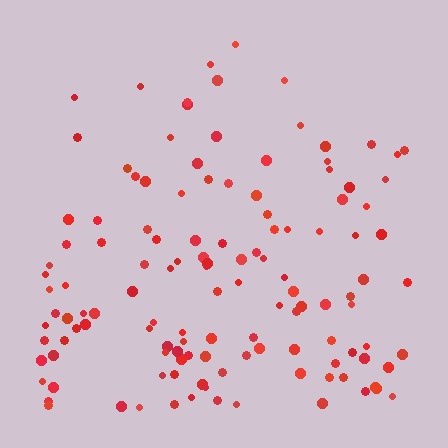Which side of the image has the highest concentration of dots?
The bottom.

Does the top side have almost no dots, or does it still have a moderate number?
Still a moderate number, just noticeably fewer than the bottom.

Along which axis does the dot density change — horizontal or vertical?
Vertical.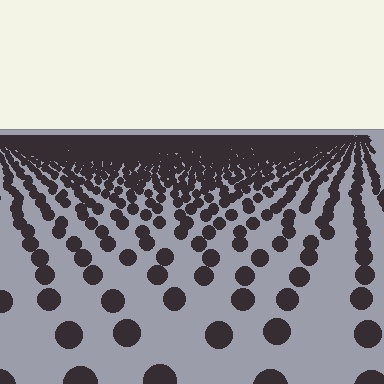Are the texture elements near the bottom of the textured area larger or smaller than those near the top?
Larger. Near the bottom, elements are closer to the viewer and appear at a bigger on-screen size.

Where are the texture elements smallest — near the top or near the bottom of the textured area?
Near the top.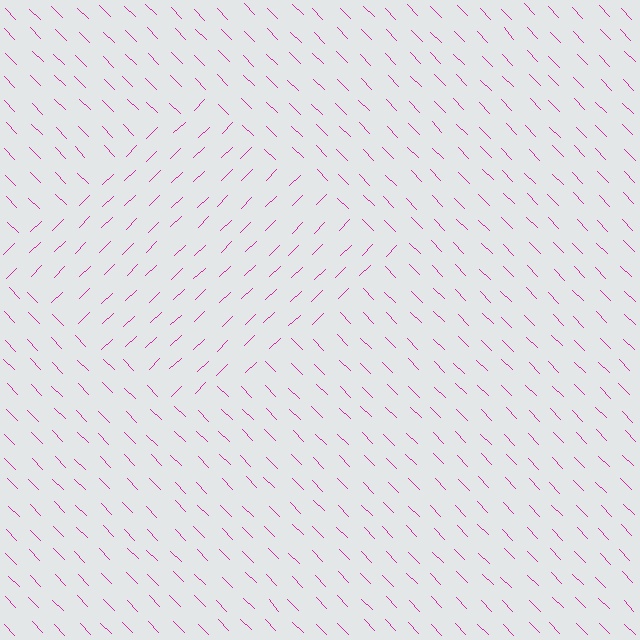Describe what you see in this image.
The image is filled with small magenta line segments. A diamond region in the image has lines oriented differently from the surrounding lines, creating a visible texture boundary.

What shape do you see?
I see a diamond.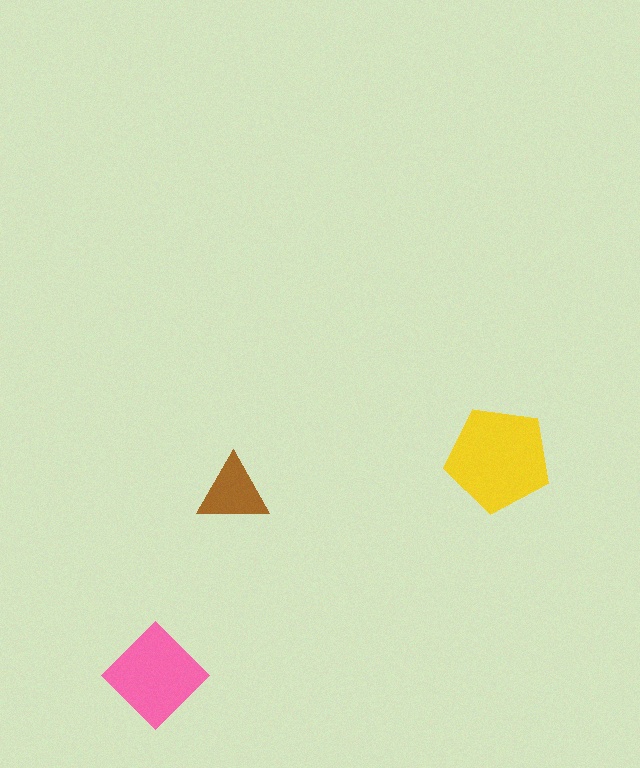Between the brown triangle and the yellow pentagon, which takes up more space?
The yellow pentagon.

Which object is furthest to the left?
The pink diamond is leftmost.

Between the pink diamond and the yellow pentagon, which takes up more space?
The yellow pentagon.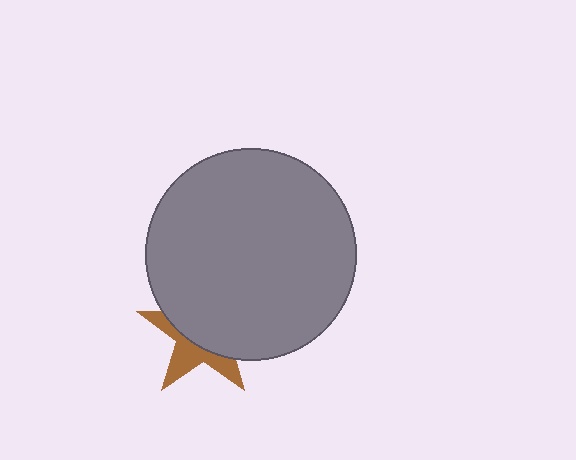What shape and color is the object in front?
The object in front is a gray circle.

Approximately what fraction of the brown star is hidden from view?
Roughly 62% of the brown star is hidden behind the gray circle.